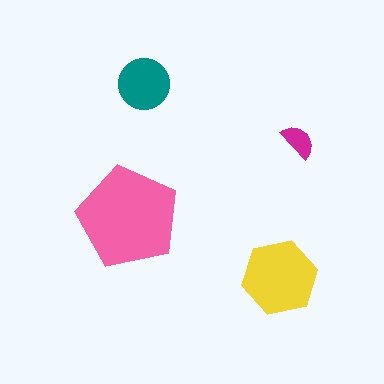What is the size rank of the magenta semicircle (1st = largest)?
4th.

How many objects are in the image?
There are 4 objects in the image.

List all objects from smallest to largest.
The magenta semicircle, the teal circle, the yellow hexagon, the pink pentagon.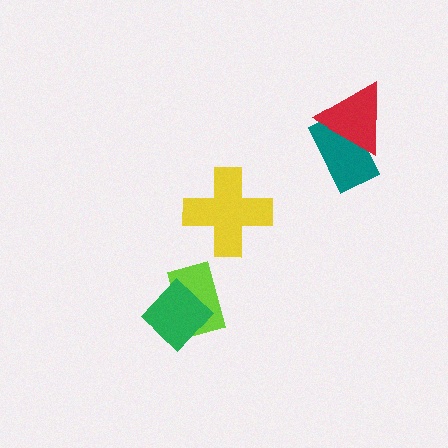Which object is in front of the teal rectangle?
The red triangle is in front of the teal rectangle.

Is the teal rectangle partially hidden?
Yes, it is partially covered by another shape.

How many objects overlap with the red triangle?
1 object overlaps with the red triangle.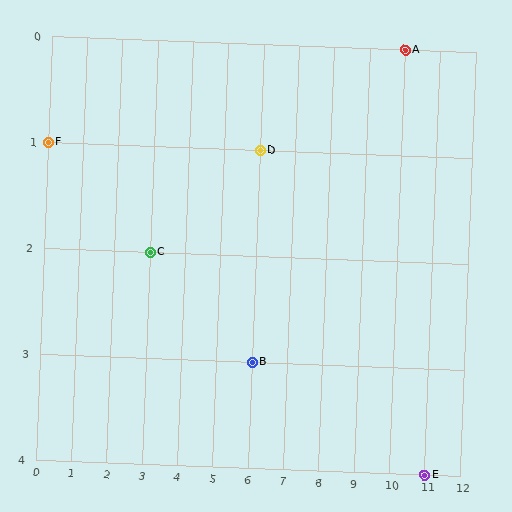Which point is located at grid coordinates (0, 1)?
Point F is at (0, 1).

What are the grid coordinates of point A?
Point A is at grid coordinates (10, 0).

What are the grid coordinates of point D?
Point D is at grid coordinates (6, 1).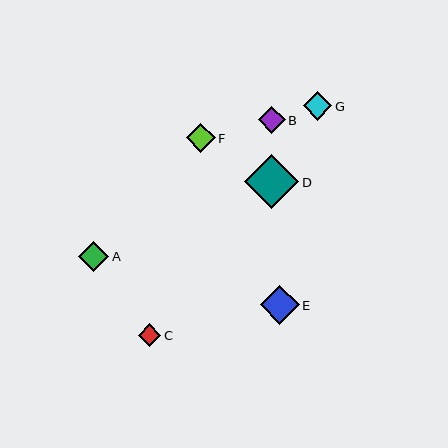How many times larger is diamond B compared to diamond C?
Diamond B is approximately 1.2 times the size of diamond C.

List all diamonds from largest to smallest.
From largest to smallest: D, E, A, G, F, B, C.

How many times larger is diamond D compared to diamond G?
Diamond D is approximately 1.9 times the size of diamond G.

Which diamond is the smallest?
Diamond C is the smallest with a size of approximately 23 pixels.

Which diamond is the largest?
Diamond D is the largest with a size of approximately 54 pixels.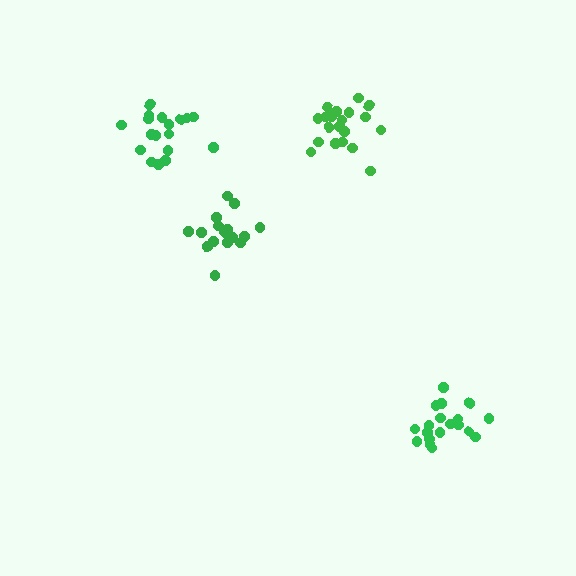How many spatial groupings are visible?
There are 4 spatial groupings.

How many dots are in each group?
Group 1: 17 dots, Group 2: 19 dots, Group 3: 18 dots, Group 4: 20 dots (74 total).